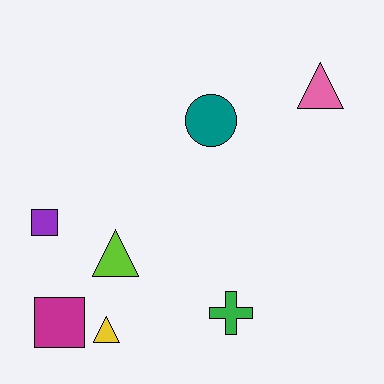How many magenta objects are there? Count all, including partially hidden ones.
There is 1 magenta object.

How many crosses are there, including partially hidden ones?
There is 1 cross.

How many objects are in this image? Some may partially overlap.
There are 7 objects.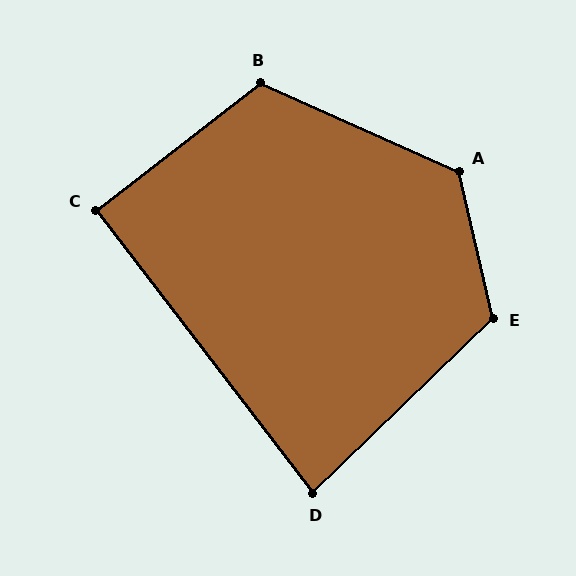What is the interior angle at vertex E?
Approximately 121 degrees (obtuse).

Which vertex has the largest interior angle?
A, at approximately 127 degrees.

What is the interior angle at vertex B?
Approximately 118 degrees (obtuse).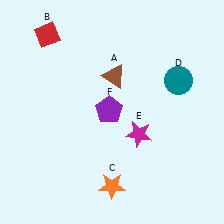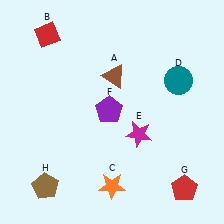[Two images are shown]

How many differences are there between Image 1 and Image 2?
There are 2 differences between the two images.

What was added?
A red pentagon (G), a brown pentagon (H) were added in Image 2.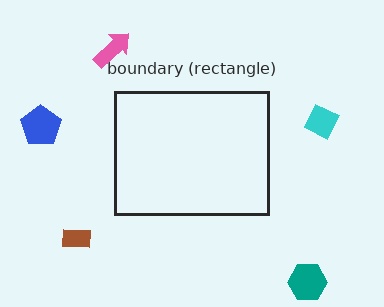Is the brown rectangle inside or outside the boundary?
Outside.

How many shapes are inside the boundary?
0 inside, 5 outside.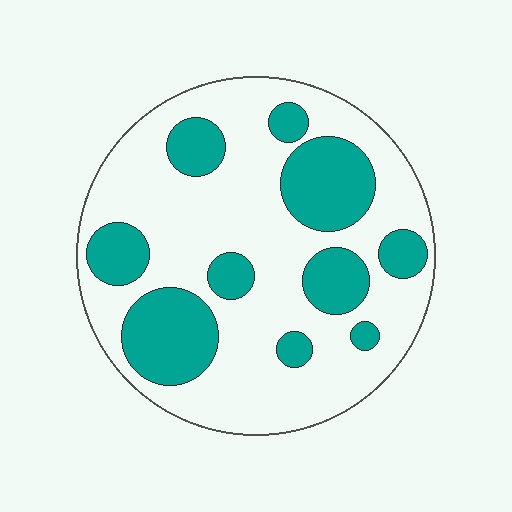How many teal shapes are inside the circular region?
10.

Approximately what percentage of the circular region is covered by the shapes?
Approximately 30%.